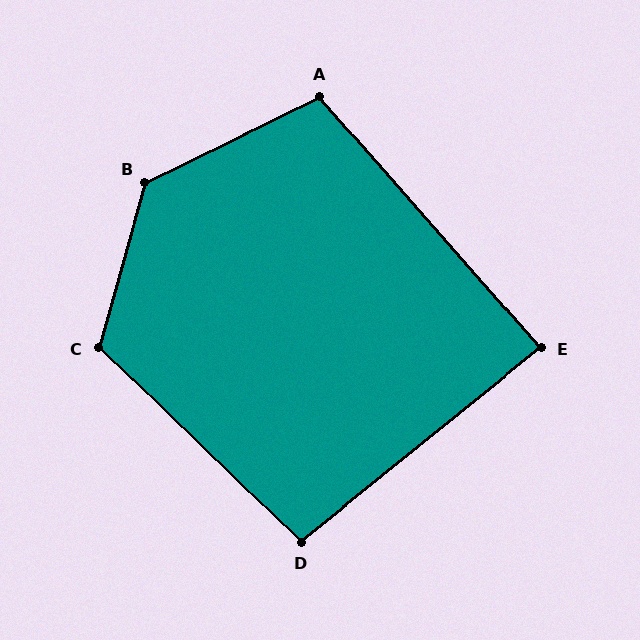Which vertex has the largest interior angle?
B, at approximately 132 degrees.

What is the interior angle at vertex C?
Approximately 118 degrees (obtuse).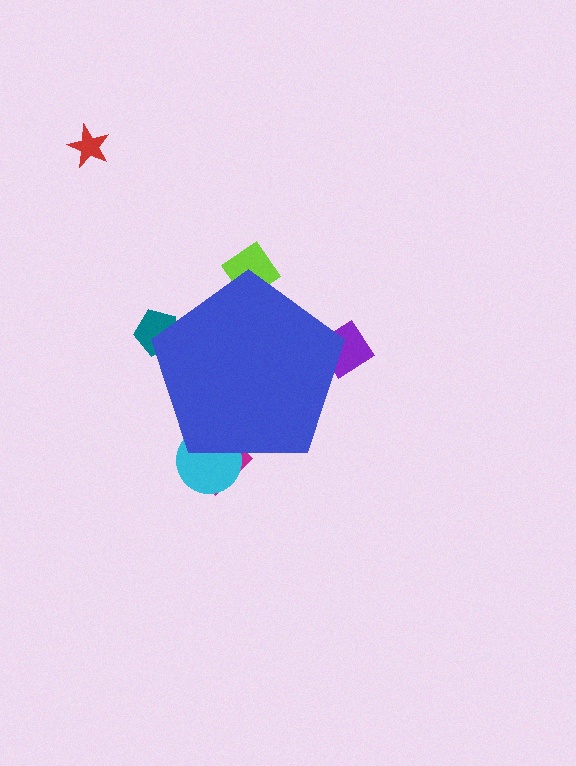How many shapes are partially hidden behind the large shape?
5 shapes are partially hidden.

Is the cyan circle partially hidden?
Yes, the cyan circle is partially hidden behind the blue pentagon.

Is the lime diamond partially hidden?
Yes, the lime diamond is partially hidden behind the blue pentagon.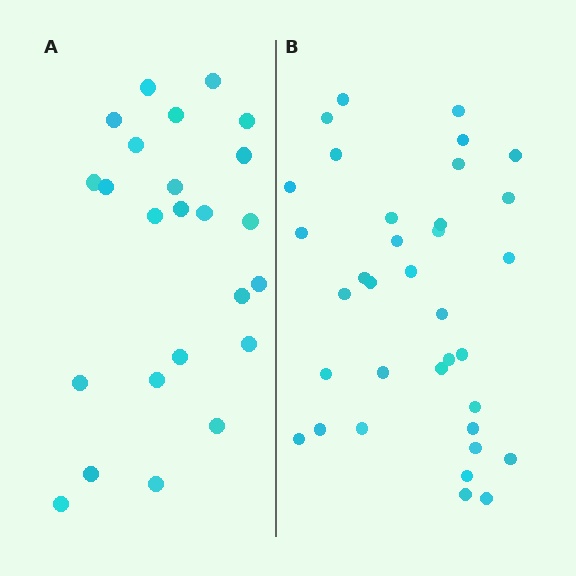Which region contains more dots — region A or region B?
Region B (the right region) has more dots.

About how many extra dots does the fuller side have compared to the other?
Region B has roughly 12 or so more dots than region A.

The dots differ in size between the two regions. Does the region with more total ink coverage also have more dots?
No. Region A has more total ink coverage because its dots are larger, but region B actually contains more individual dots. Total area can be misleading — the number of items is what matters here.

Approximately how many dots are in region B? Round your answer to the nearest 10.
About 40 dots. (The exact count is 35, which rounds to 40.)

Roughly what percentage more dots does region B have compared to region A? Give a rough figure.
About 45% more.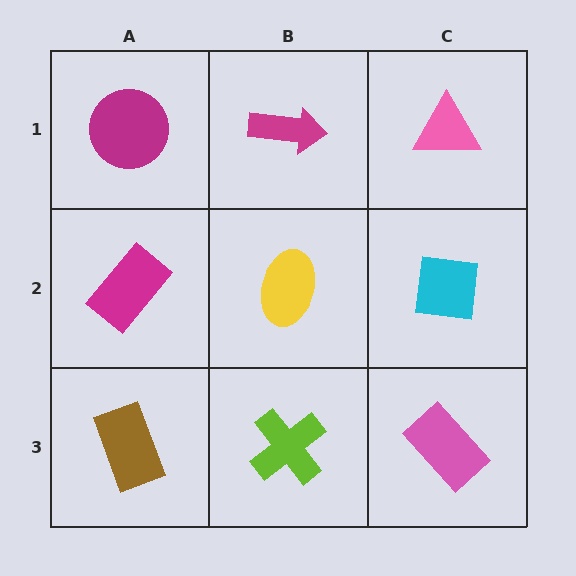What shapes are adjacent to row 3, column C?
A cyan square (row 2, column C), a lime cross (row 3, column B).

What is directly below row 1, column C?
A cyan square.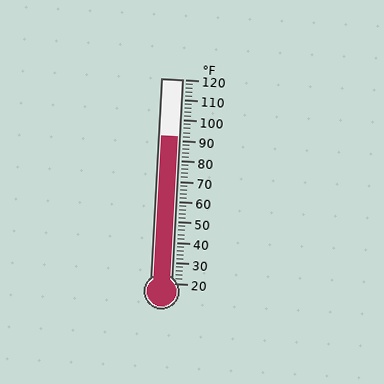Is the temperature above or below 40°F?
The temperature is above 40°F.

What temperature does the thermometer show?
The thermometer shows approximately 92°F.